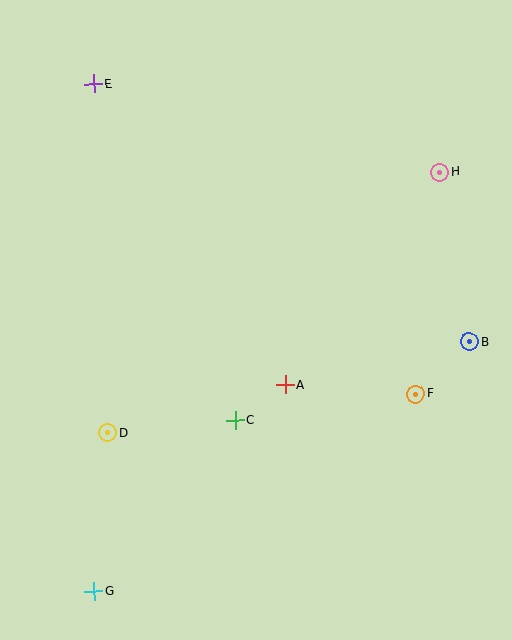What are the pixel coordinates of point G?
Point G is at (94, 591).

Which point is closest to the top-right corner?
Point H is closest to the top-right corner.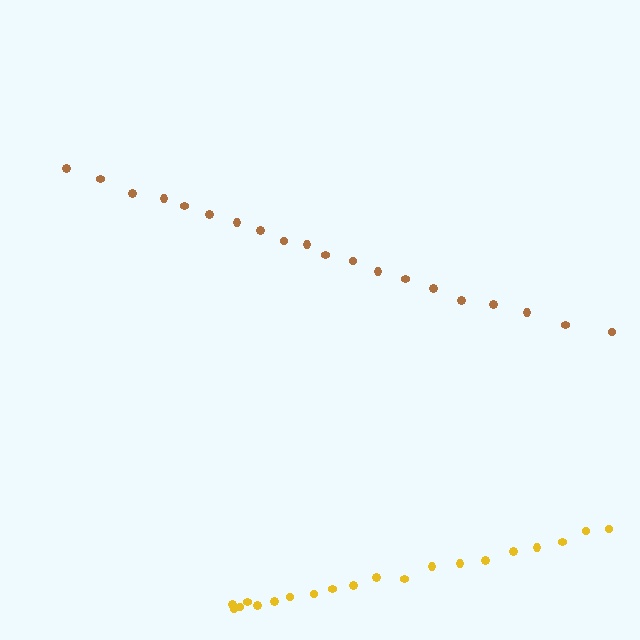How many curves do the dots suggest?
There are 2 distinct paths.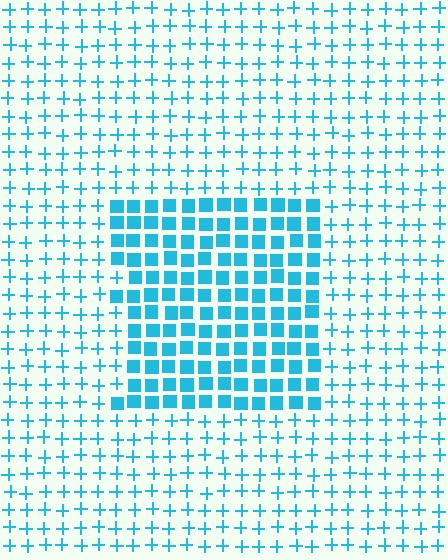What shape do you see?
I see a rectangle.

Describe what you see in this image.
The image is filled with small cyan elements arranged in a uniform grid. A rectangle-shaped region contains squares, while the surrounding area contains plus signs. The boundary is defined purely by the change in element shape.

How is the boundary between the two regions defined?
The boundary is defined by a change in element shape: squares inside vs. plus signs outside. All elements share the same color and spacing.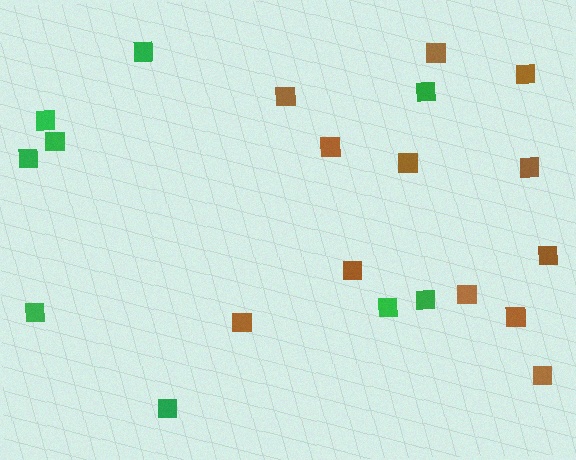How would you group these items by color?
There are 2 groups: one group of brown squares (12) and one group of green squares (9).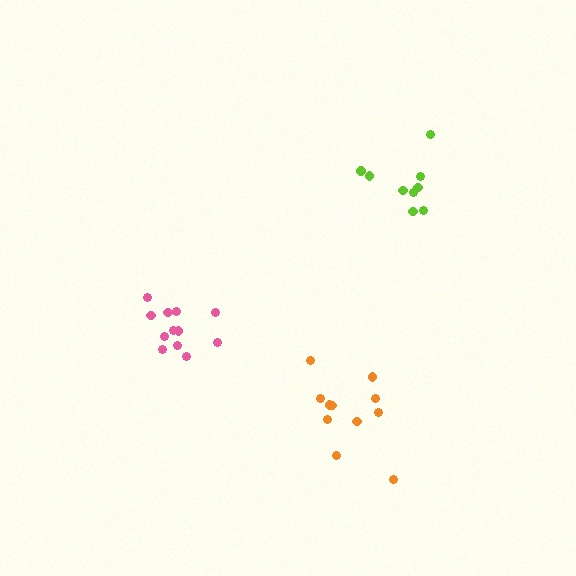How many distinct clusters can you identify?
There are 3 distinct clusters.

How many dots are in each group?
Group 1: 11 dots, Group 2: 12 dots, Group 3: 9 dots (32 total).